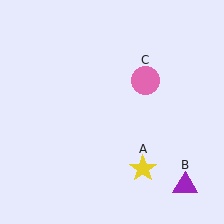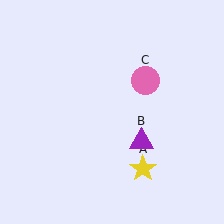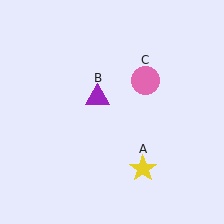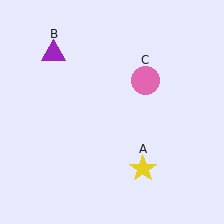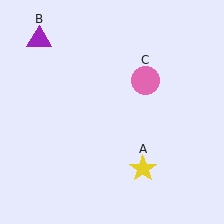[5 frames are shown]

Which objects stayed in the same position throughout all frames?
Yellow star (object A) and pink circle (object C) remained stationary.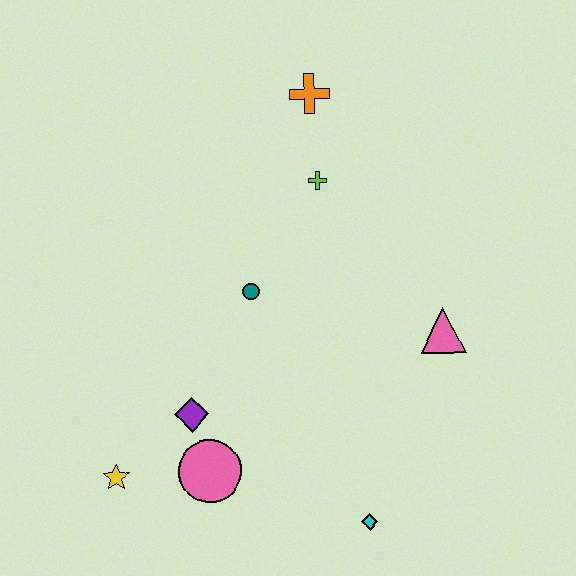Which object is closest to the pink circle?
The purple diamond is closest to the pink circle.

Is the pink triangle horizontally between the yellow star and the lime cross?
No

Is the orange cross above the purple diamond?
Yes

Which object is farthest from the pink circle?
The orange cross is farthest from the pink circle.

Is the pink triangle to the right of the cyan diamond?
Yes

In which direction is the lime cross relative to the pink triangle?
The lime cross is above the pink triangle.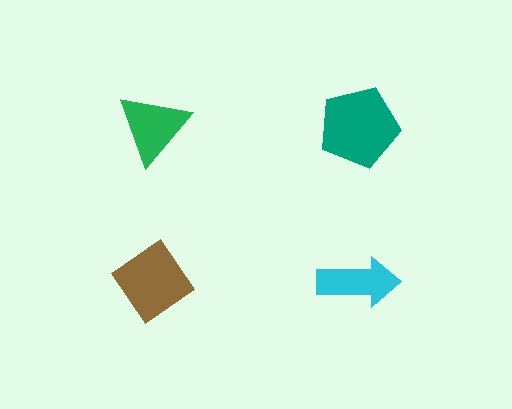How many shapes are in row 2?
2 shapes.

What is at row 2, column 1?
A brown diamond.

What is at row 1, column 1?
A green triangle.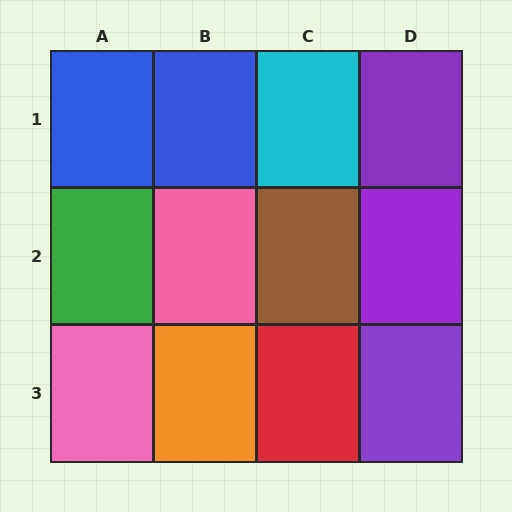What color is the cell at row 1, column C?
Cyan.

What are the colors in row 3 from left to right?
Pink, orange, red, purple.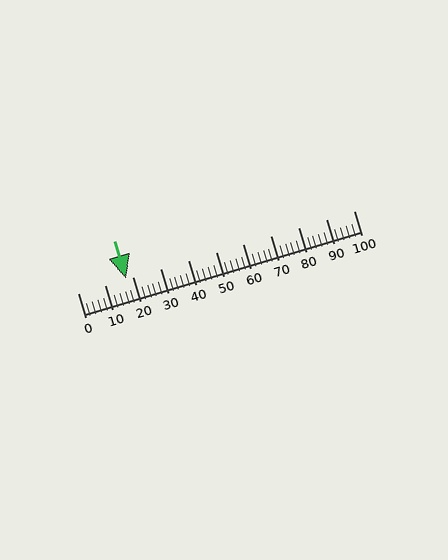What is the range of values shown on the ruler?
The ruler shows values from 0 to 100.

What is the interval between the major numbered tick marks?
The major tick marks are spaced 10 units apart.